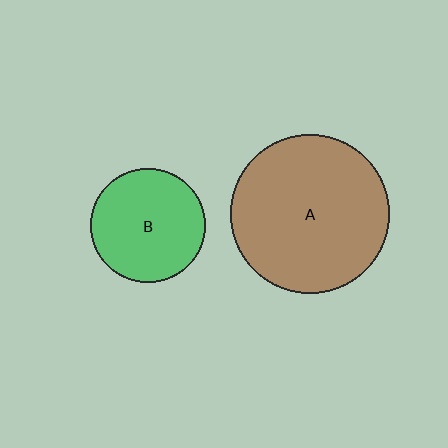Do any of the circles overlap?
No, none of the circles overlap.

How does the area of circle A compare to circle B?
Approximately 1.9 times.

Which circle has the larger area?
Circle A (brown).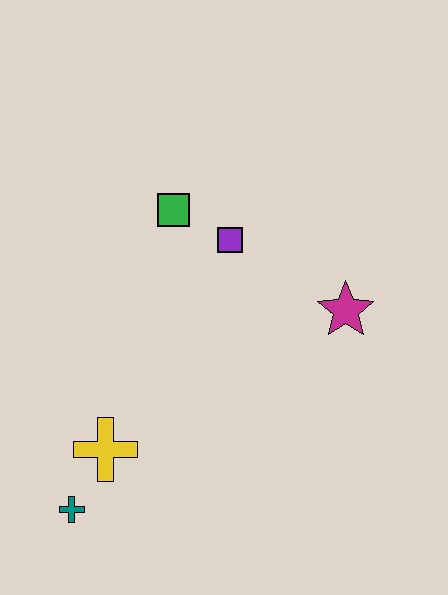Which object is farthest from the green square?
The teal cross is farthest from the green square.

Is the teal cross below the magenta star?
Yes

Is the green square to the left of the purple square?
Yes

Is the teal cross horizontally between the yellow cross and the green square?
No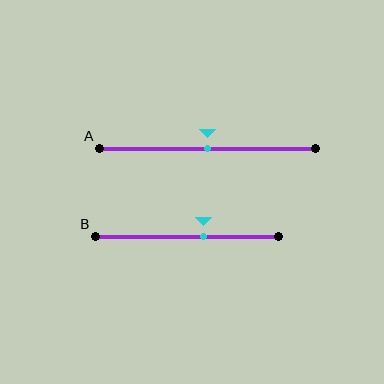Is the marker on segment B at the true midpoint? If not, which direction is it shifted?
No, the marker on segment B is shifted to the right by about 9% of the segment length.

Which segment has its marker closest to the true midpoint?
Segment A has its marker closest to the true midpoint.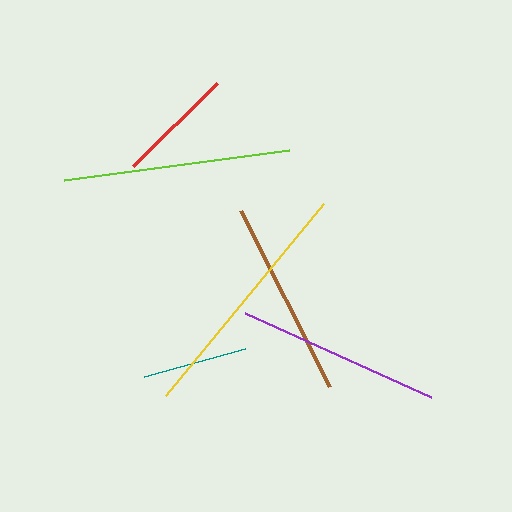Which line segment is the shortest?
The teal line is the shortest at approximately 105 pixels.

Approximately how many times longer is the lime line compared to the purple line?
The lime line is approximately 1.1 times the length of the purple line.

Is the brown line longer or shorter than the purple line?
The purple line is longer than the brown line.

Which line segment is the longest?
The yellow line is the longest at approximately 249 pixels.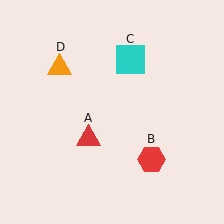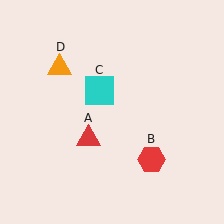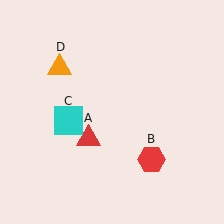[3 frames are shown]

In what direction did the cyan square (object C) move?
The cyan square (object C) moved down and to the left.